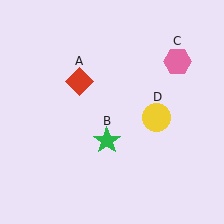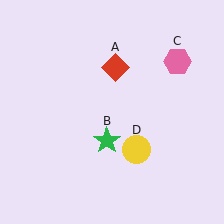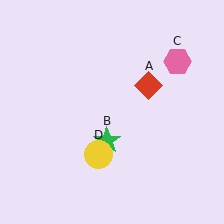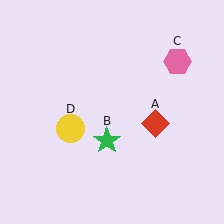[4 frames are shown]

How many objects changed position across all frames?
2 objects changed position: red diamond (object A), yellow circle (object D).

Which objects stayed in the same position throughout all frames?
Green star (object B) and pink hexagon (object C) remained stationary.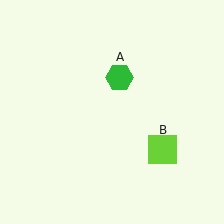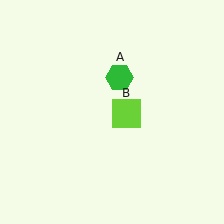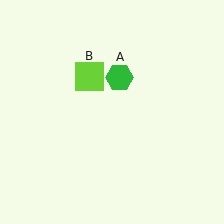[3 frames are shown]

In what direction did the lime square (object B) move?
The lime square (object B) moved up and to the left.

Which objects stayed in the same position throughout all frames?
Green hexagon (object A) remained stationary.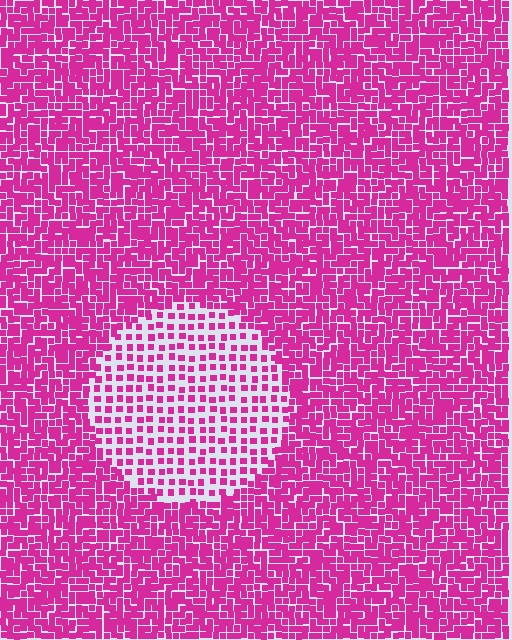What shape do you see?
I see a circle.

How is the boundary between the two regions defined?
The boundary is defined by a change in element density (approximately 2.3x ratio). All elements are the same color, size, and shape.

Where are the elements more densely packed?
The elements are more densely packed outside the circle boundary.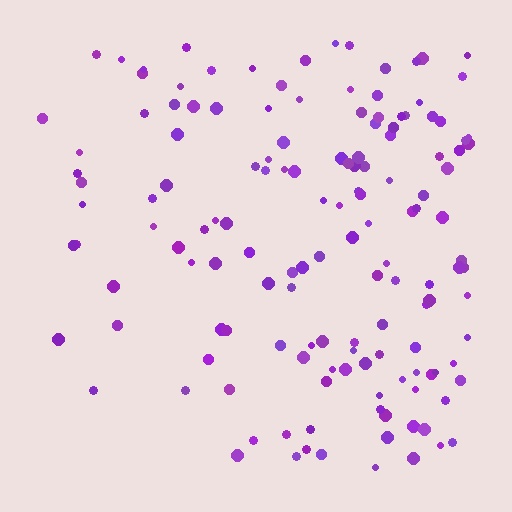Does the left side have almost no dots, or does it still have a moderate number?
Still a moderate number, just noticeably fewer than the right.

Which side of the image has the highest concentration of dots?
The right.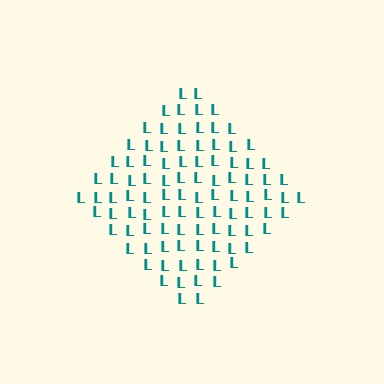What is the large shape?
The large shape is a diamond.